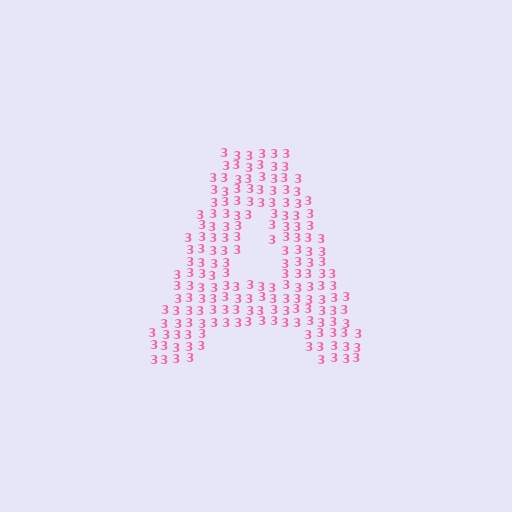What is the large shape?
The large shape is the letter A.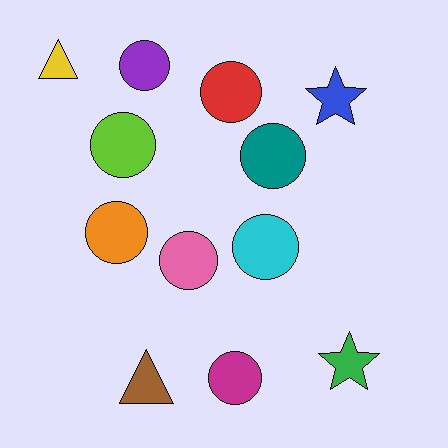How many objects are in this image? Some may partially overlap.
There are 12 objects.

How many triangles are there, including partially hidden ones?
There are 2 triangles.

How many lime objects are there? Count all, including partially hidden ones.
There is 1 lime object.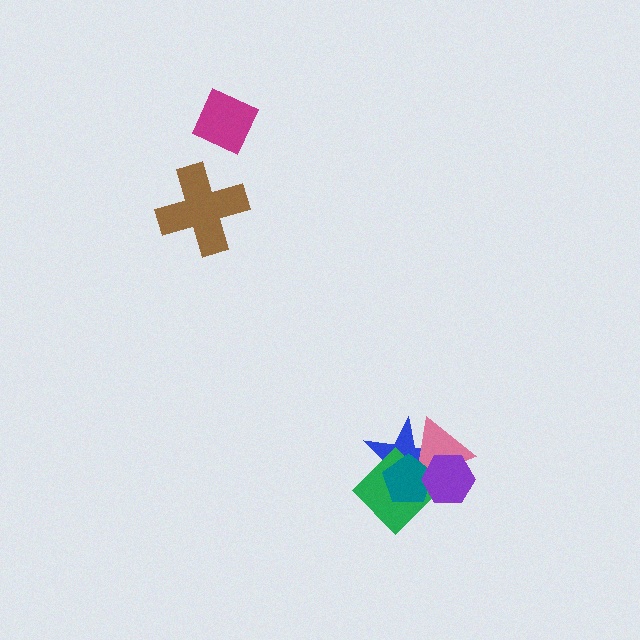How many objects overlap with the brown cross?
0 objects overlap with the brown cross.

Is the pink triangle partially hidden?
Yes, it is partially covered by another shape.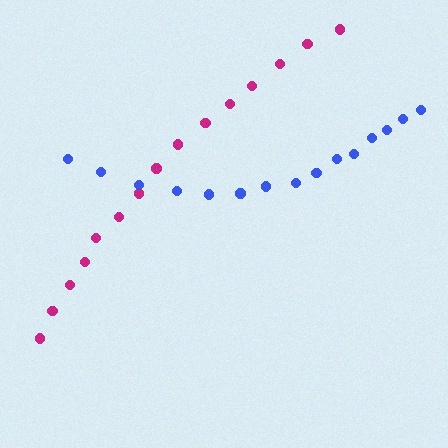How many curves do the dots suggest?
There are 2 distinct paths.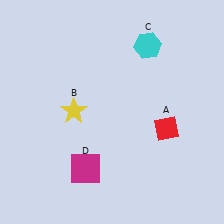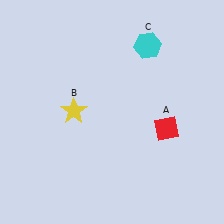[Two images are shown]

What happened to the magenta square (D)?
The magenta square (D) was removed in Image 2. It was in the bottom-left area of Image 1.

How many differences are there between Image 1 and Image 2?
There is 1 difference between the two images.